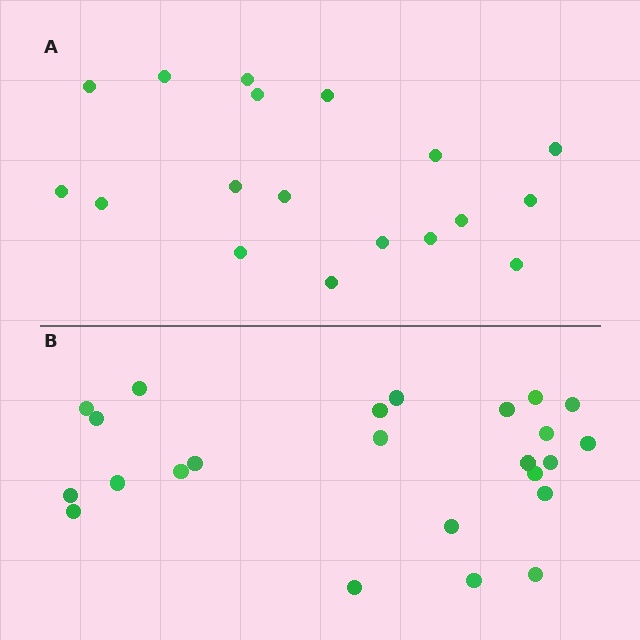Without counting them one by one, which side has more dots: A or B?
Region B (the bottom region) has more dots.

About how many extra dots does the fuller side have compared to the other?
Region B has about 6 more dots than region A.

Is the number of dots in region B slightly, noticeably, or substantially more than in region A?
Region B has noticeably more, but not dramatically so. The ratio is roughly 1.3 to 1.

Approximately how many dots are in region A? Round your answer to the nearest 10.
About 20 dots. (The exact count is 18, which rounds to 20.)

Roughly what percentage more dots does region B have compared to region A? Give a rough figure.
About 35% more.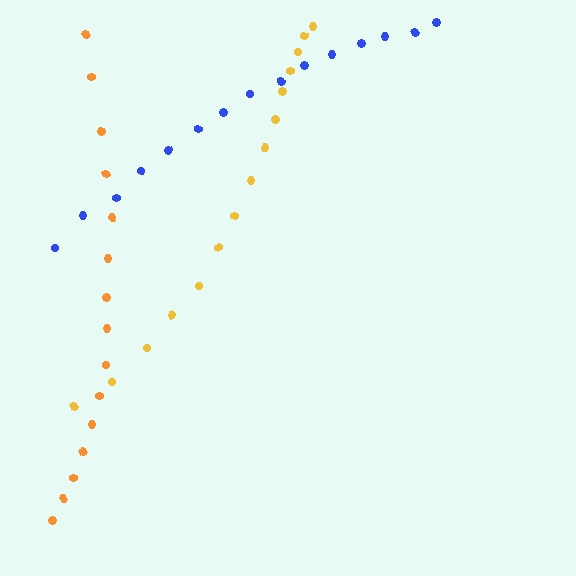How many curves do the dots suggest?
There are 3 distinct paths.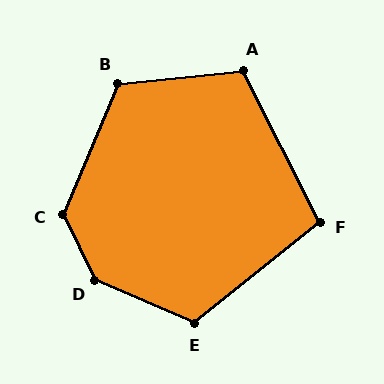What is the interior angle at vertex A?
Approximately 111 degrees (obtuse).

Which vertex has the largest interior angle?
D, at approximately 139 degrees.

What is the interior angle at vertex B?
Approximately 119 degrees (obtuse).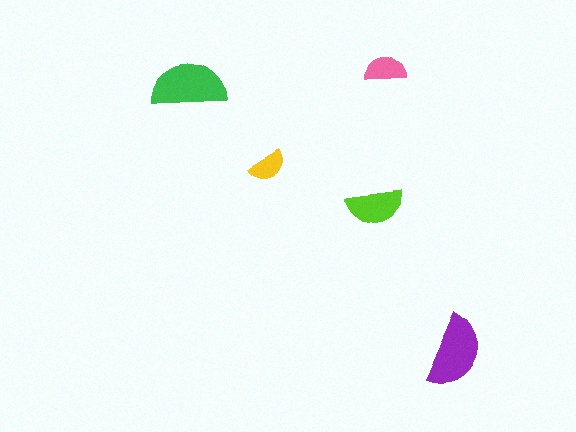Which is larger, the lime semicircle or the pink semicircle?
The lime one.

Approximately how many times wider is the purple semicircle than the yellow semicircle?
About 2 times wider.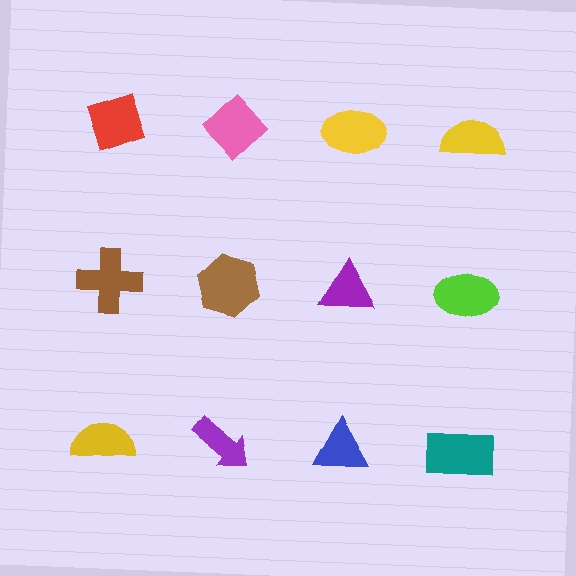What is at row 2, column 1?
A brown cross.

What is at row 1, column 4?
A yellow semicircle.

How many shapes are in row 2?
4 shapes.